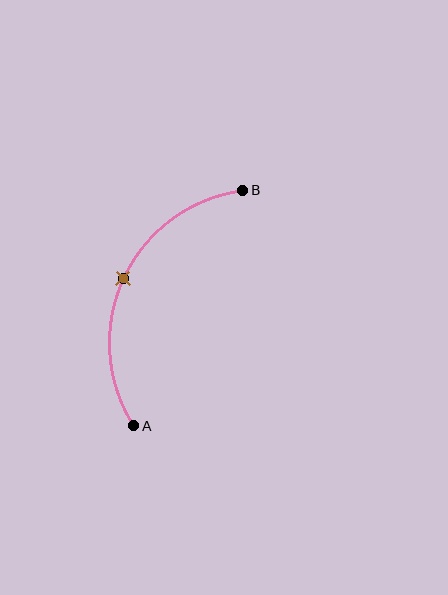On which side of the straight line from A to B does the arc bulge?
The arc bulges to the left of the straight line connecting A and B.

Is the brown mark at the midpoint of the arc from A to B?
Yes. The brown mark lies on the arc at equal arc-length from both A and B — it is the arc midpoint.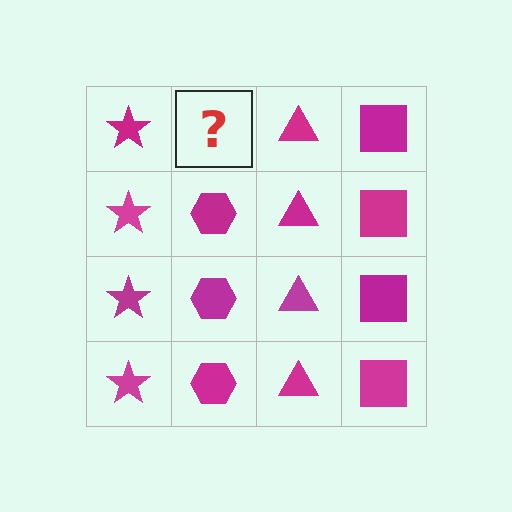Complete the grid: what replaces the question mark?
The question mark should be replaced with a magenta hexagon.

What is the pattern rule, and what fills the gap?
The rule is that each column has a consistent shape. The gap should be filled with a magenta hexagon.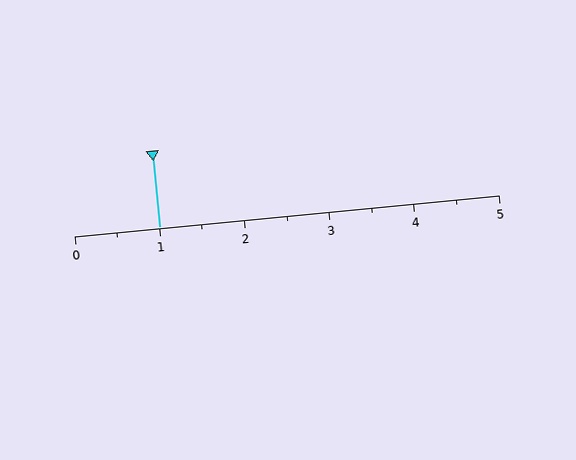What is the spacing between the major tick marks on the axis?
The major ticks are spaced 1 apart.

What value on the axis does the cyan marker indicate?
The marker indicates approximately 1.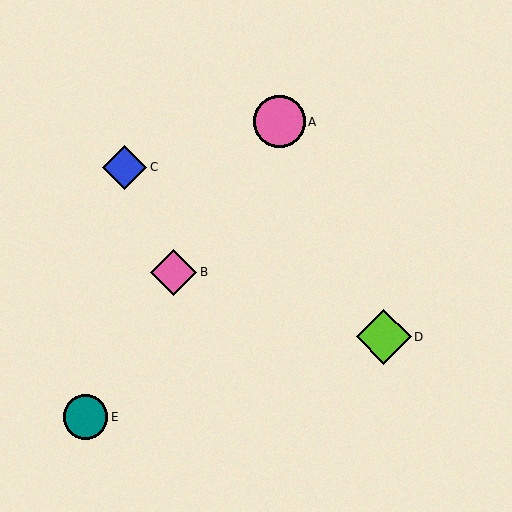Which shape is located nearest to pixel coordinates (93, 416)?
The teal circle (labeled E) at (86, 417) is nearest to that location.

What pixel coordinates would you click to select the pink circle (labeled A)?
Click at (279, 122) to select the pink circle A.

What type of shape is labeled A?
Shape A is a pink circle.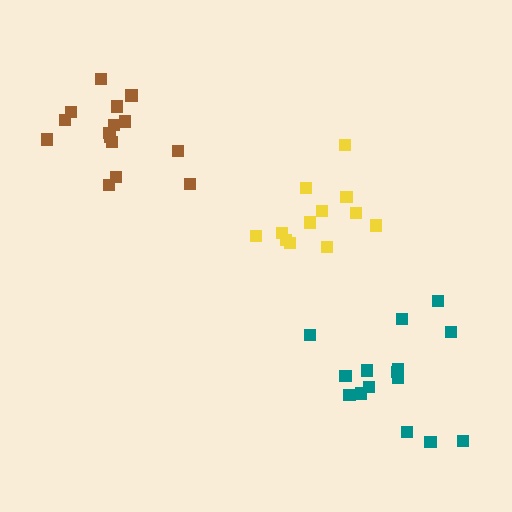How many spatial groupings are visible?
There are 3 spatial groupings.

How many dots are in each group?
Group 1: 15 dots, Group 2: 15 dots, Group 3: 12 dots (42 total).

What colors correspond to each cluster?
The clusters are colored: brown, teal, yellow.